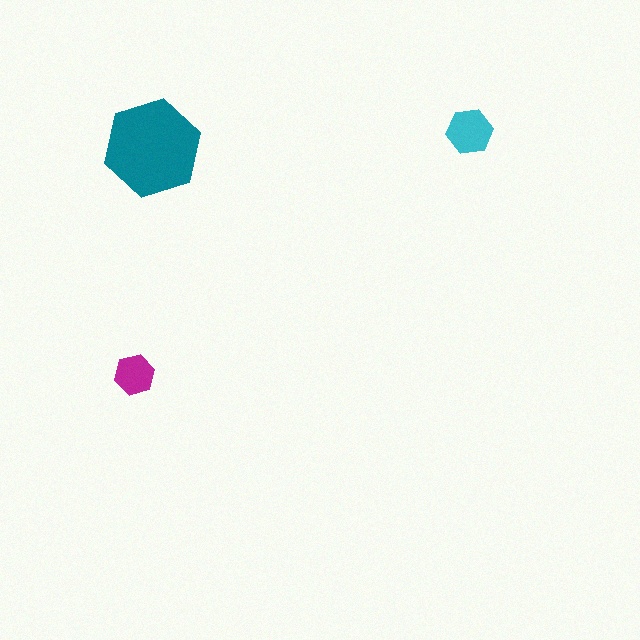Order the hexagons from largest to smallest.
the teal one, the cyan one, the magenta one.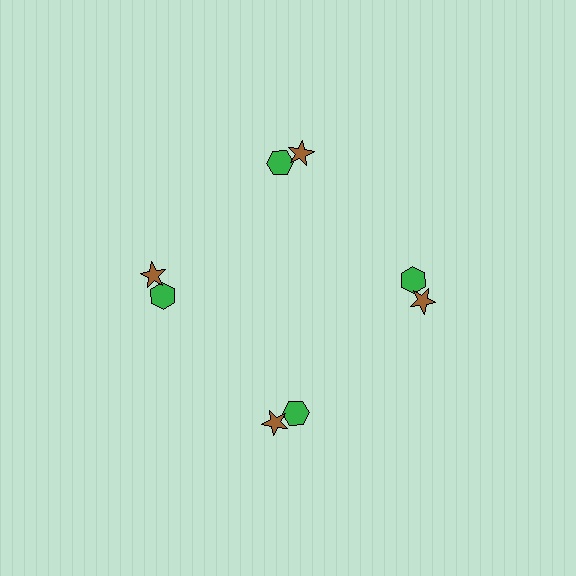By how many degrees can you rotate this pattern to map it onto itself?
The pattern maps onto itself every 90 degrees of rotation.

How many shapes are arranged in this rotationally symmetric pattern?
There are 8 shapes, arranged in 4 groups of 2.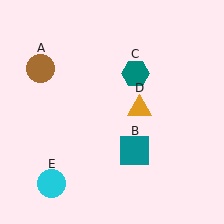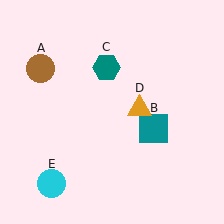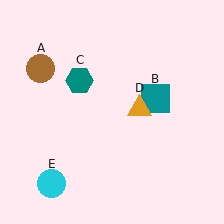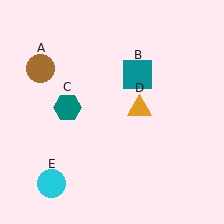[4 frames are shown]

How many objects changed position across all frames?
2 objects changed position: teal square (object B), teal hexagon (object C).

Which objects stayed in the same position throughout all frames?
Brown circle (object A) and orange triangle (object D) and cyan circle (object E) remained stationary.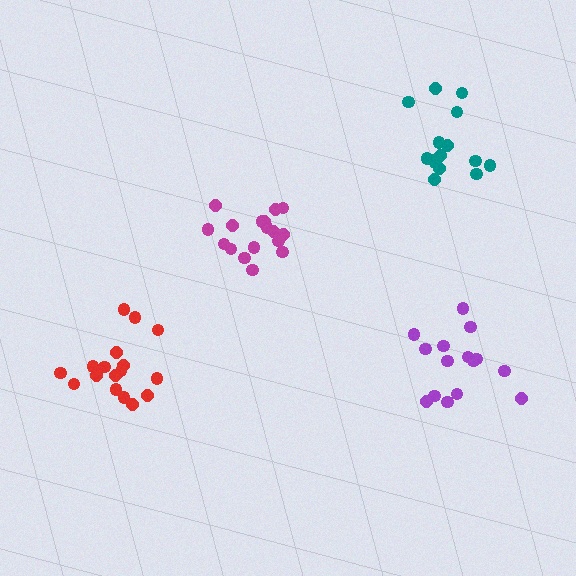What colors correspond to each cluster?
The clusters are colored: magenta, purple, red, teal.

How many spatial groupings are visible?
There are 4 spatial groupings.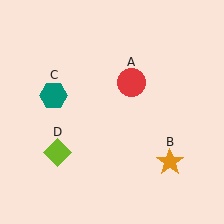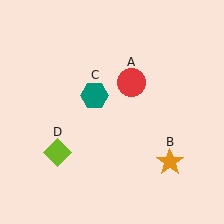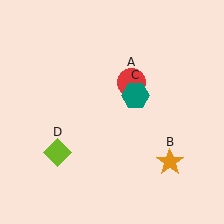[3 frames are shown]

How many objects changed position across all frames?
1 object changed position: teal hexagon (object C).